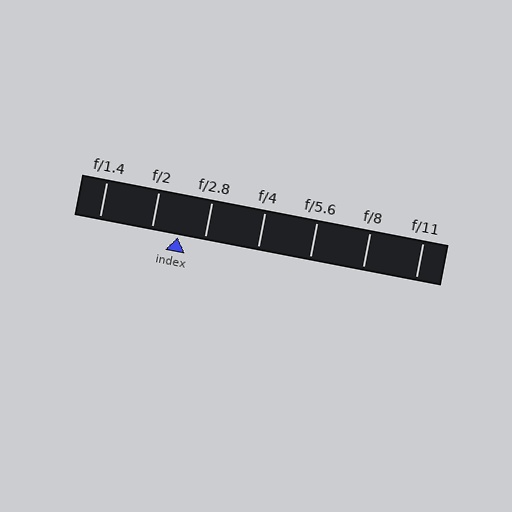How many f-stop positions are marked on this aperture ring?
There are 7 f-stop positions marked.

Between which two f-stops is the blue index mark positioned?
The index mark is between f/2 and f/2.8.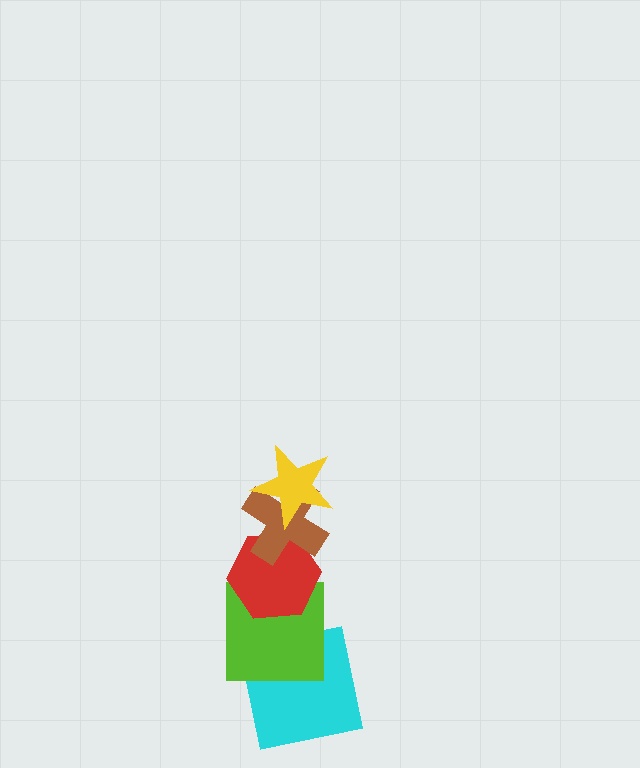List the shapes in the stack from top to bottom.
From top to bottom: the yellow star, the brown cross, the red hexagon, the lime square, the cyan square.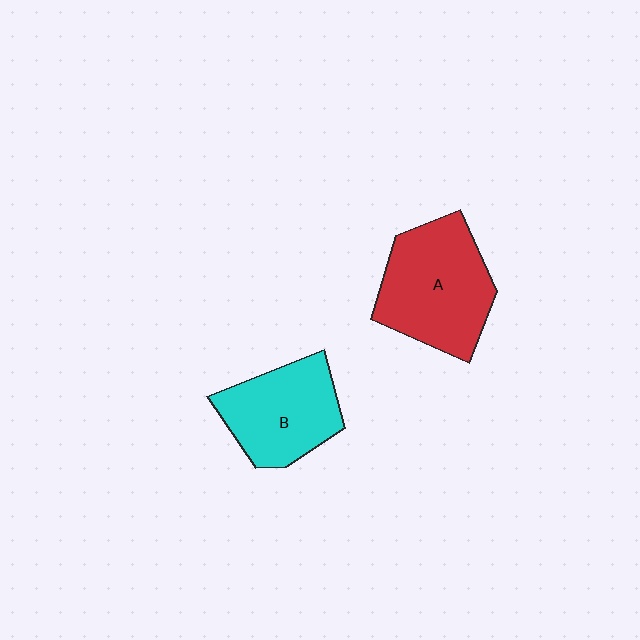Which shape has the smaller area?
Shape B (cyan).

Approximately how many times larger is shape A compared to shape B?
Approximately 1.2 times.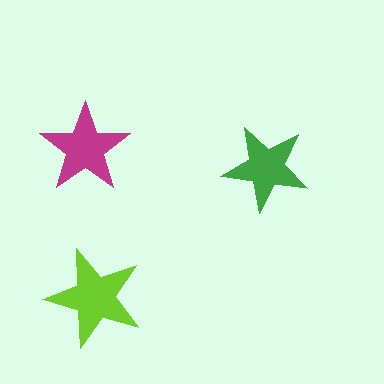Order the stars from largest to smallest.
the lime one, the magenta one, the green one.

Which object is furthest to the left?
The magenta star is leftmost.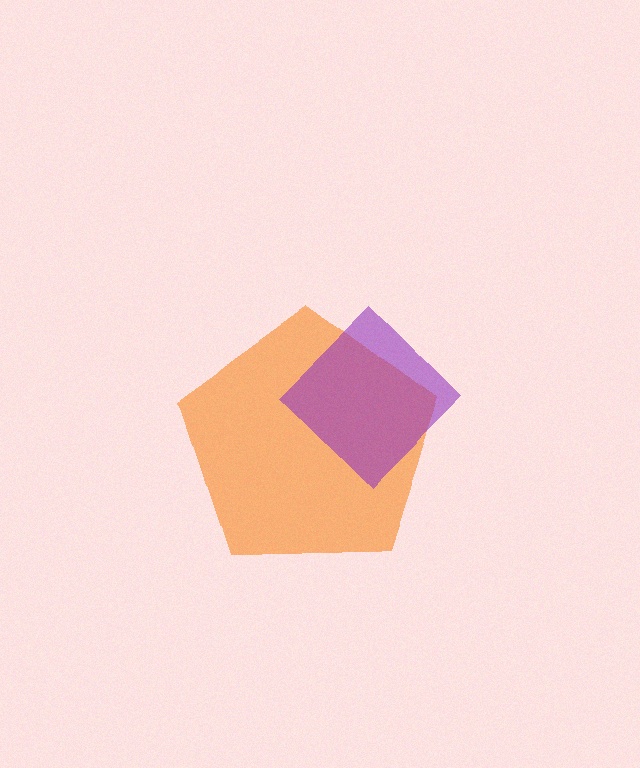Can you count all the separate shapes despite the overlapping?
Yes, there are 2 separate shapes.